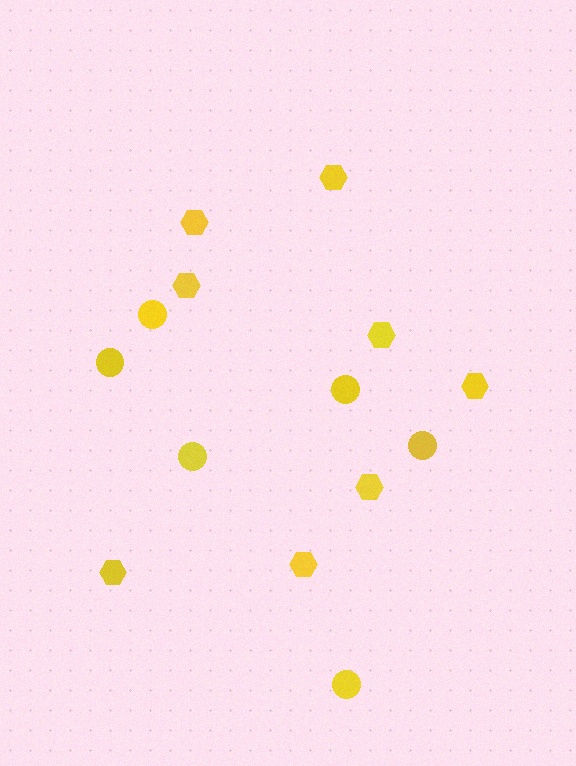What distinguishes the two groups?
There are 2 groups: one group of hexagons (8) and one group of circles (6).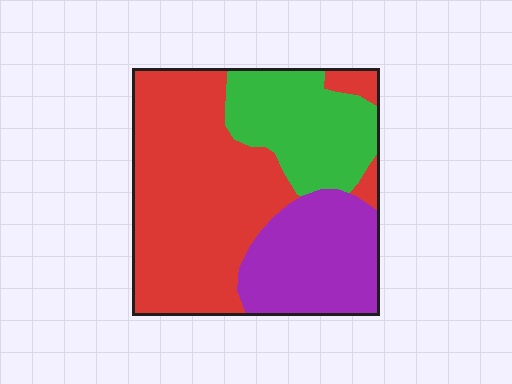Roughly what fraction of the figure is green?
Green takes up about one quarter (1/4) of the figure.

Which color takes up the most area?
Red, at roughly 50%.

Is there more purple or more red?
Red.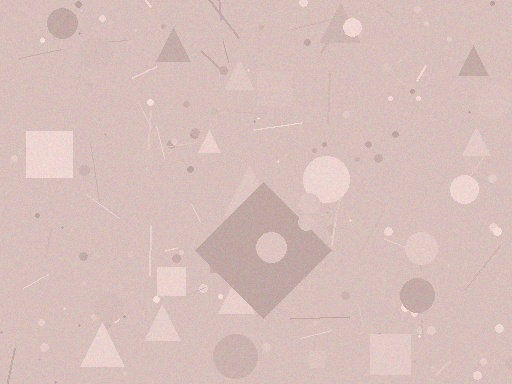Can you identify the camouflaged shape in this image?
The camouflaged shape is a diamond.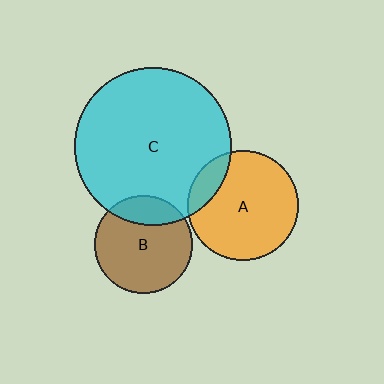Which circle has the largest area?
Circle C (cyan).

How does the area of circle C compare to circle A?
Approximately 2.0 times.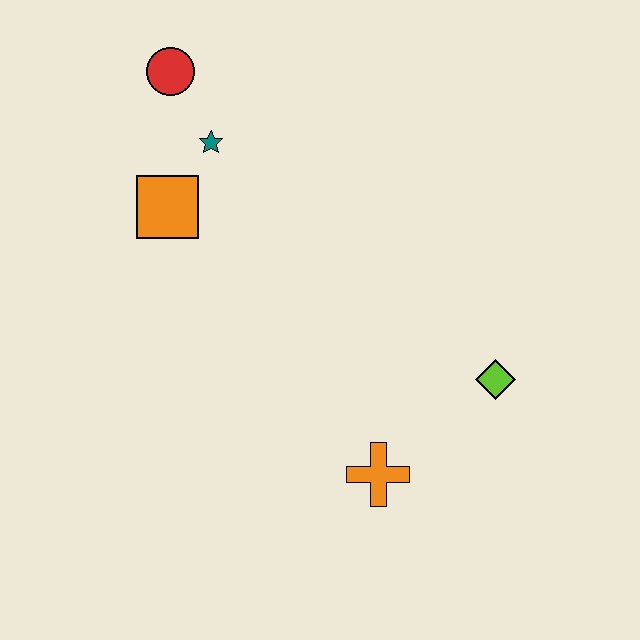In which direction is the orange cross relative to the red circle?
The orange cross is below the red circle.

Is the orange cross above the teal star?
No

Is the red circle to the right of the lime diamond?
No